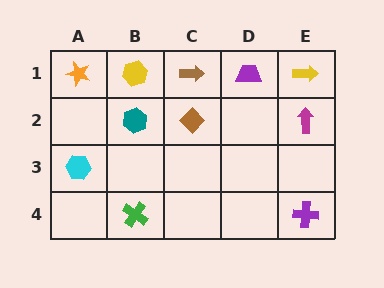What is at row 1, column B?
A yellow hexagon.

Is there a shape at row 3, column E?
No, that cell is empty.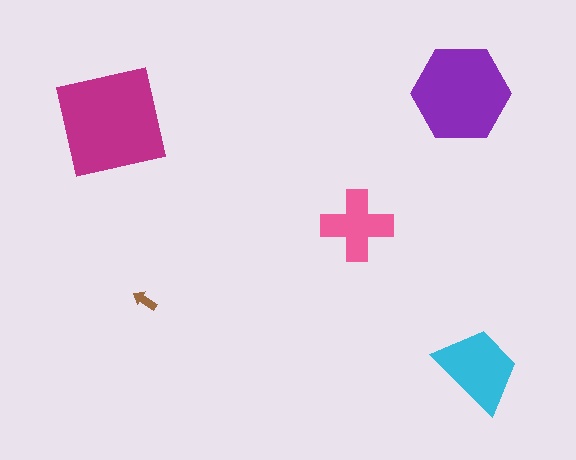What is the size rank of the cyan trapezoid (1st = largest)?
3rd.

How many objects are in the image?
There are 5 objects in the image.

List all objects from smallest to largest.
The brown arrow, the pink cross, the cyan trapezoid, the purple hexagon, the magenta square.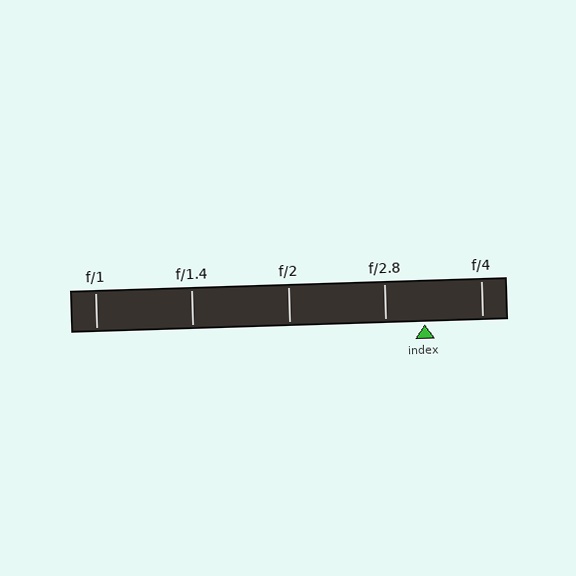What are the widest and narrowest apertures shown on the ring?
The widest aperture shown is f/1 and the narrowest is f/4.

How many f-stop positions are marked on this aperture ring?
There are 5 f-stop positions marked.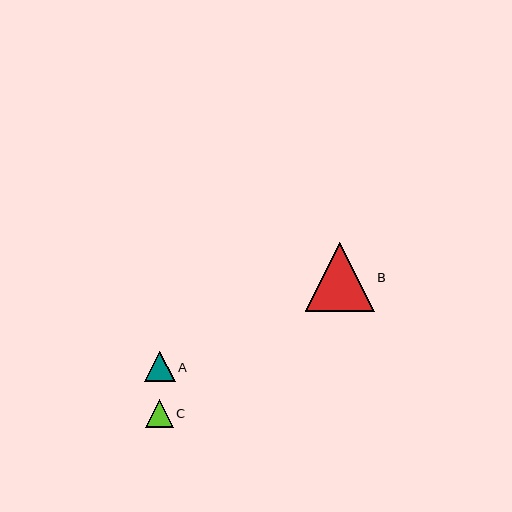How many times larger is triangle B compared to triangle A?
Triangle B is approximately 2.3 times the size of triangle A.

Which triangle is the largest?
Triangle B is the largest with a size of approximately 69 pixels.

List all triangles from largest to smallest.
From largest to smallest: B, A, C.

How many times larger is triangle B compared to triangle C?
Triangle B is approximately 2.5 times the size of triangle C.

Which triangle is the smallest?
Triangle C is the smallest with a size of approximately 27 pixels.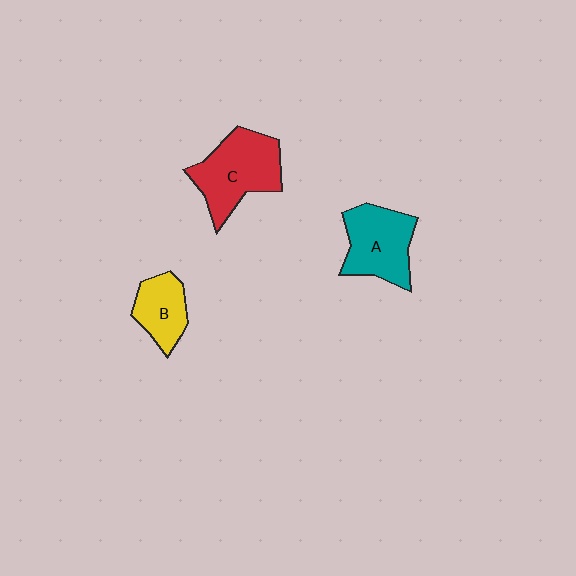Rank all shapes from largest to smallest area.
From largest to smallest: C (red), A (teal), B (yellow).